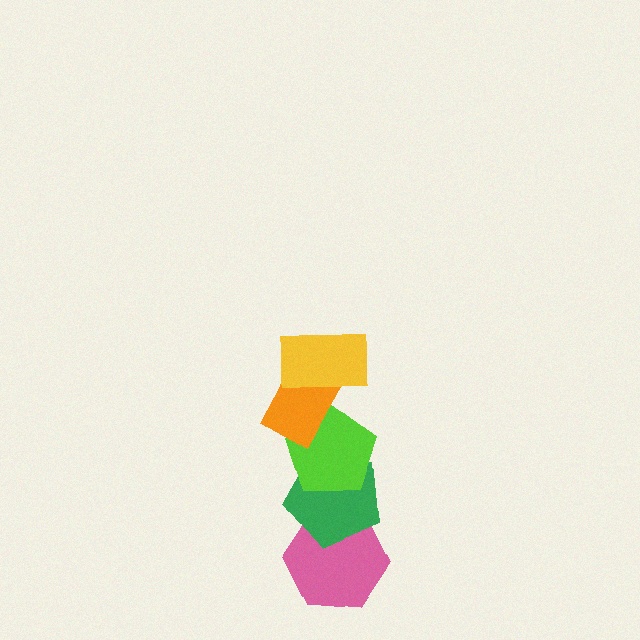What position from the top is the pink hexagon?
The pink hexagon is 5th from the top.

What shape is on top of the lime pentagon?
The orange rectangle is on top of the lime pentagon.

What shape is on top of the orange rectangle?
The yellow rectangle is on top of the orange rectangle.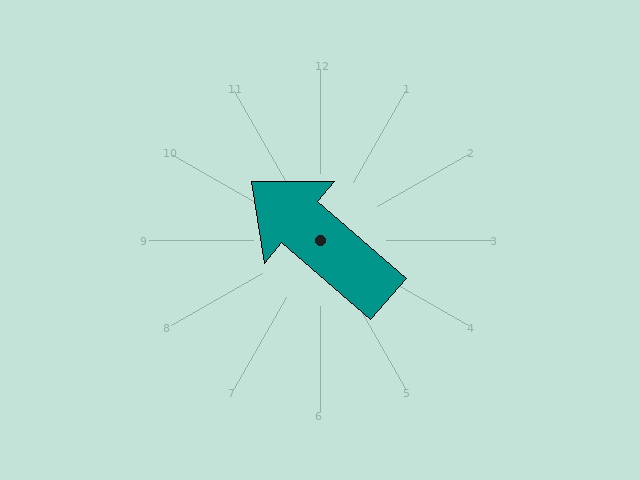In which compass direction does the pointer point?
Northwest.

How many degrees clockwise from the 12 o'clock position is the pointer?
Approximately 311 degrees.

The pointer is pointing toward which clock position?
Roughly 10 o'clock.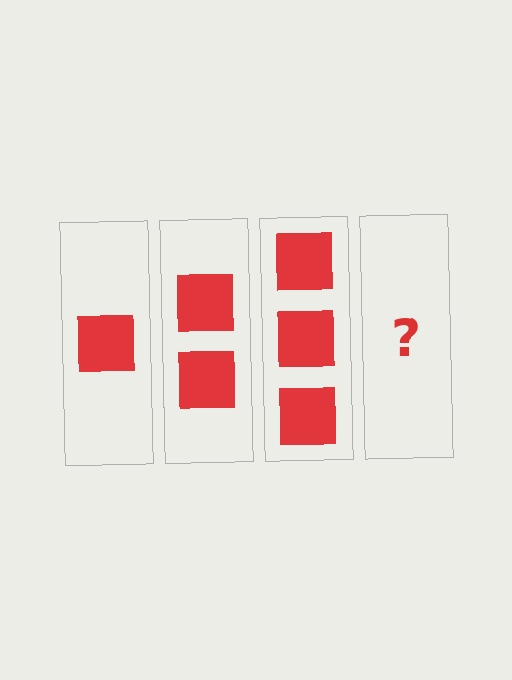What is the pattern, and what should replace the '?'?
The pattern is that each step adds one more square. The '?' should be 4 squares.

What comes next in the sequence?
The next element should be 4 squares.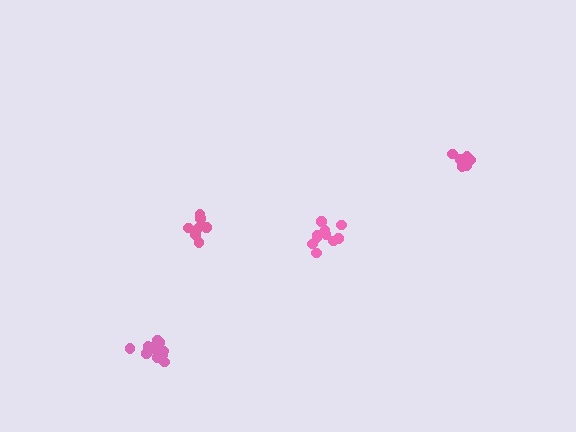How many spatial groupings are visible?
There are 4 spatial groupings.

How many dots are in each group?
Group 1: 7 dots, Group 2: 7 dots, Group 3: 10 dots, Group 4: 13 dots (37 total).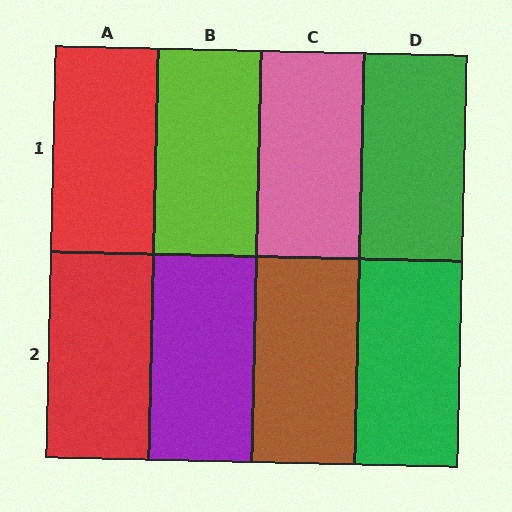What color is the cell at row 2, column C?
Brown.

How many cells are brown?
1 cell is brown.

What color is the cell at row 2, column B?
Purple.